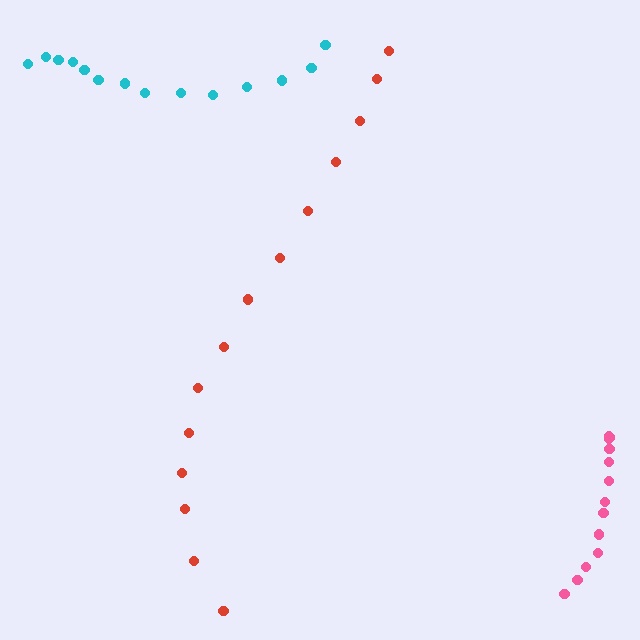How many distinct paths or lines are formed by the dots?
There are 3 distinct paths.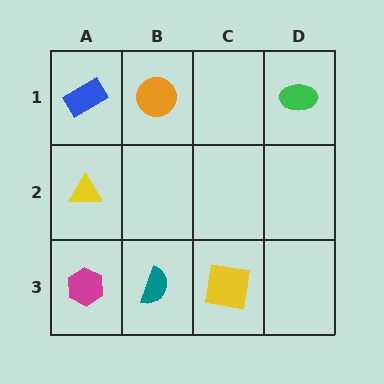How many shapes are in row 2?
1 shape.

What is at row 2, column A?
A yellow triangle.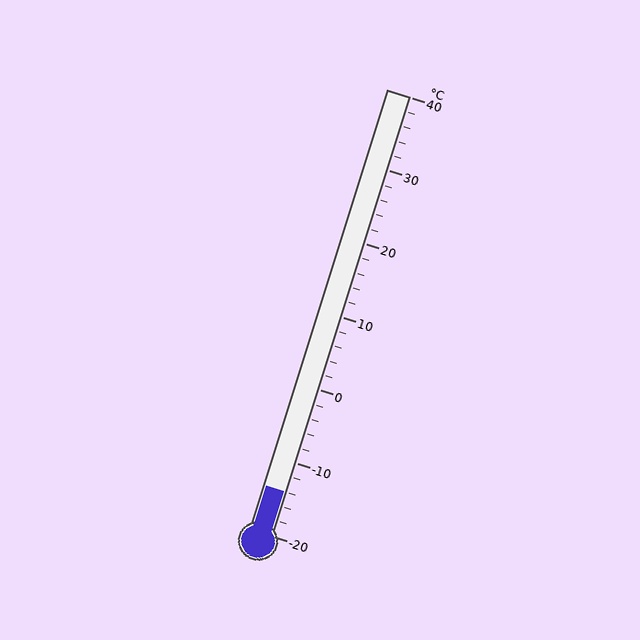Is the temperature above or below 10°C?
The temperature is below 10°C.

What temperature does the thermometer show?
The thermometer shows approximately -14°C.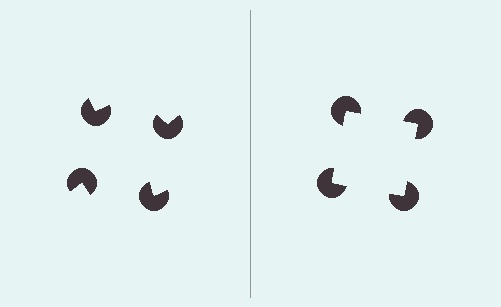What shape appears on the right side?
An illusory square.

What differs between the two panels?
The pac-man discs are positioned identically on both sides; only the wedge orientations differ. On the right they align to a square; on the left they are misaligned.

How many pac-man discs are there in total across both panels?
8 — 4 on each side.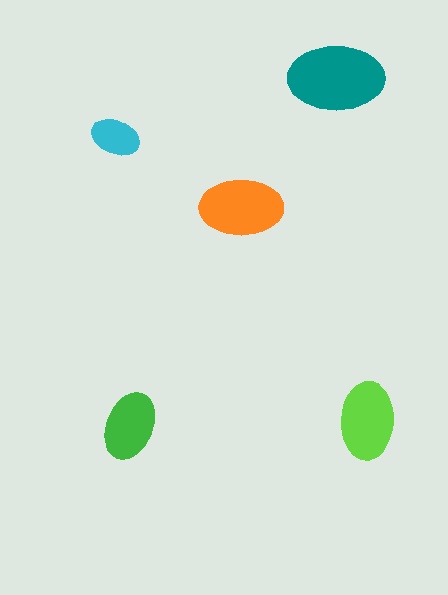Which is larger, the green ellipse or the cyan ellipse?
The green one.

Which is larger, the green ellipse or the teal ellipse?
The teal one.